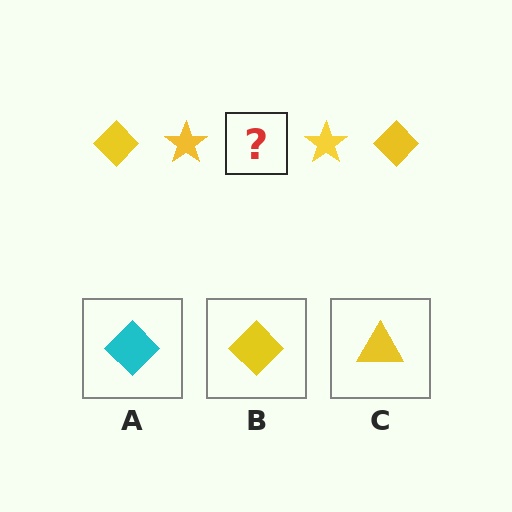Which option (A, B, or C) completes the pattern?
B.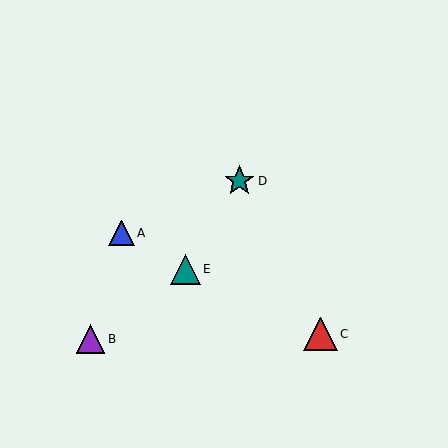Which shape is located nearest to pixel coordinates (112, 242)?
The blue triangle (labeled A) at (121, 233) is nearest to that location.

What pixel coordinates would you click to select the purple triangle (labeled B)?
Click at (91, 339) to select the purple triangle B.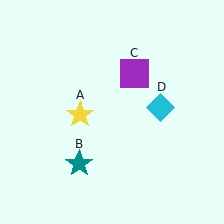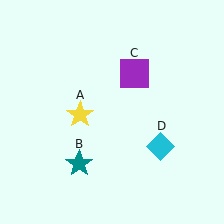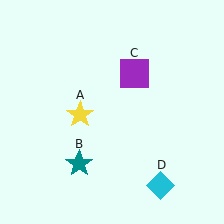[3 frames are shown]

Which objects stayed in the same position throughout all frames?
Yellow star (object A) and teal star (object B) and purple square (object C) remained stationary.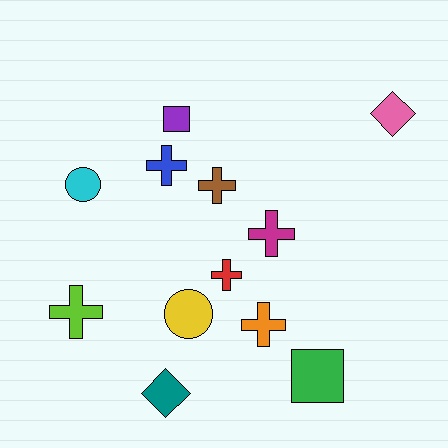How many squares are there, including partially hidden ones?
There are 2 squares.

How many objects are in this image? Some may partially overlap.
There are 12 objects.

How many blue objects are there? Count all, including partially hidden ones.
There is 1 blue object.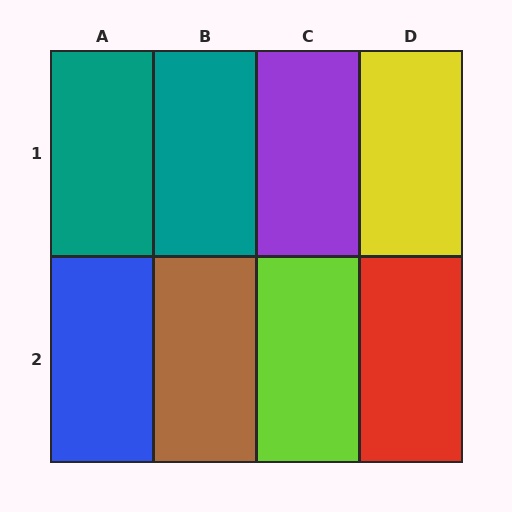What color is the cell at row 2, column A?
Blue.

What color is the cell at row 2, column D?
Red.